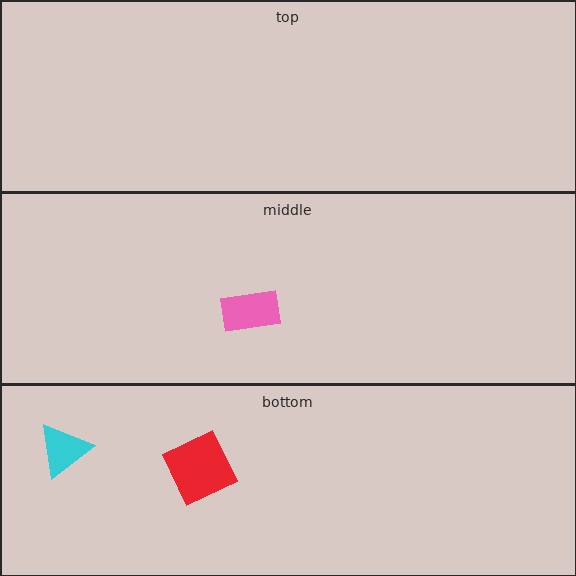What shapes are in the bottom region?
The cyan triangle, the red square.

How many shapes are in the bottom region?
2.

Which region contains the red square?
The bottom region.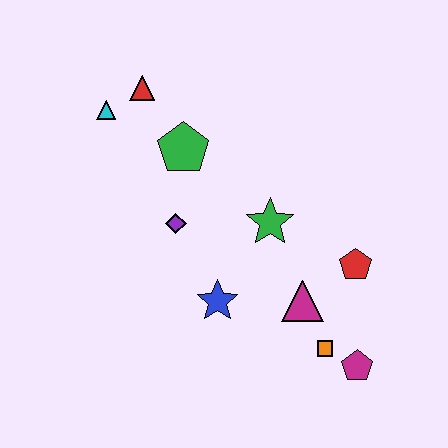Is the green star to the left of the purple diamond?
No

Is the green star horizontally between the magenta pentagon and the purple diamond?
Yes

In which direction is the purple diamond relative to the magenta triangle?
The purple diamond is to the left of the magenta triangle.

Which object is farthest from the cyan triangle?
The magenta pentagon is farthest from the cyan triangle.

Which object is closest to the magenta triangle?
The orange square is closest to the magenta triangle.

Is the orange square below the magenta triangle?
Yes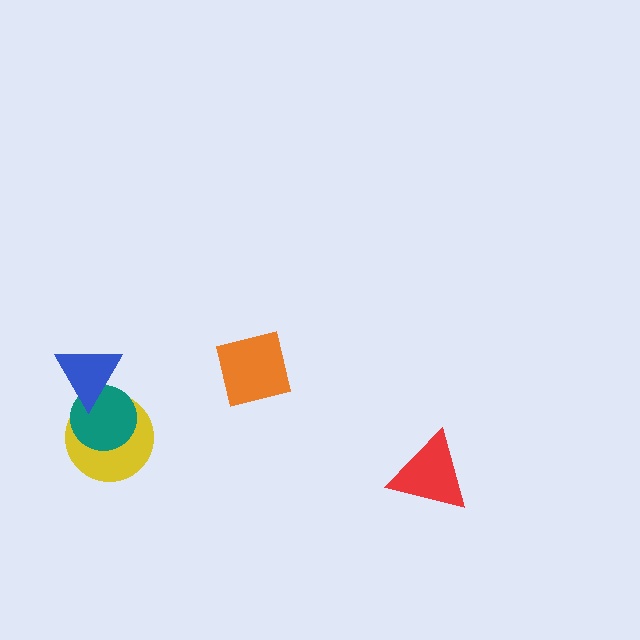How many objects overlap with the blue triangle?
2 objects overlap with the blue triangle.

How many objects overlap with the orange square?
0 objects overlap with the orange square.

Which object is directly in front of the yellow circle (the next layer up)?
The teal circle is directly in front of the yellow circle.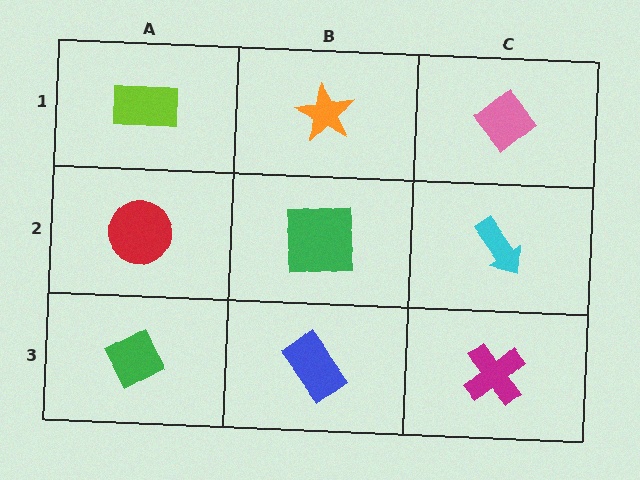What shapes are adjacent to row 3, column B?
A green square (row 2, column B), a green diamond (row 3, column A), a magenta cross (row 3, column C).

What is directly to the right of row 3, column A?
A blue rectangle.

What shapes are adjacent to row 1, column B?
A green square (row 2, column B), a lime rectangle (row 1, column A), a pink diamond (row 1, column C).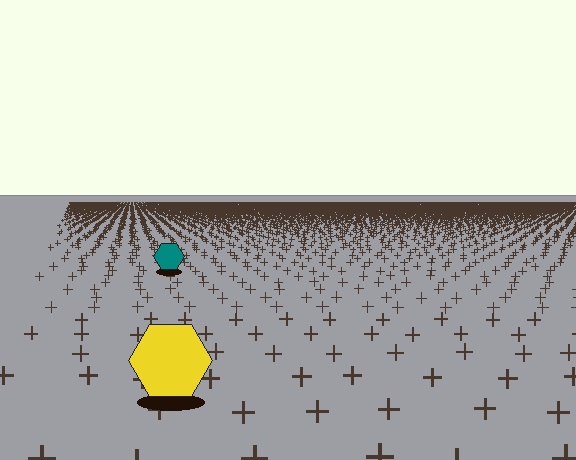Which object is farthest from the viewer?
The teal hexagon is farthest from the viewer. It appears smaller and the ground texture around it is denser.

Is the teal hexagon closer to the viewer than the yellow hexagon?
No. The yellow hexagon is closer — you can tell from the texture gradient: the ground texture is coarser near it.